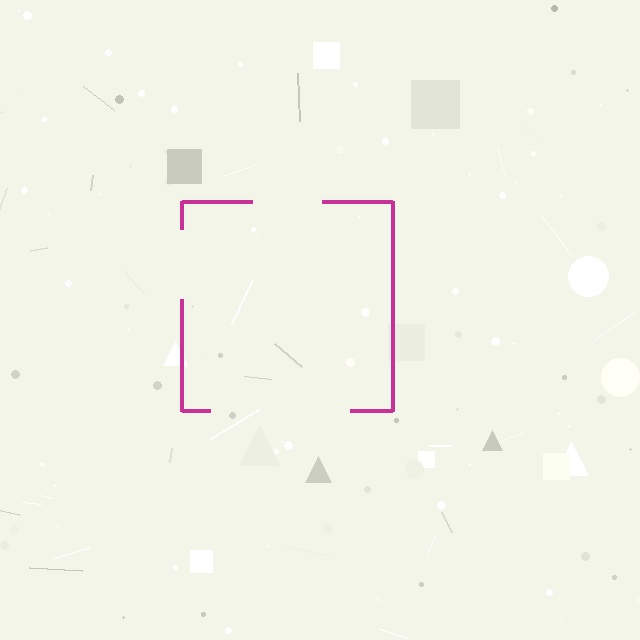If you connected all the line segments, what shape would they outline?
They would outline a square.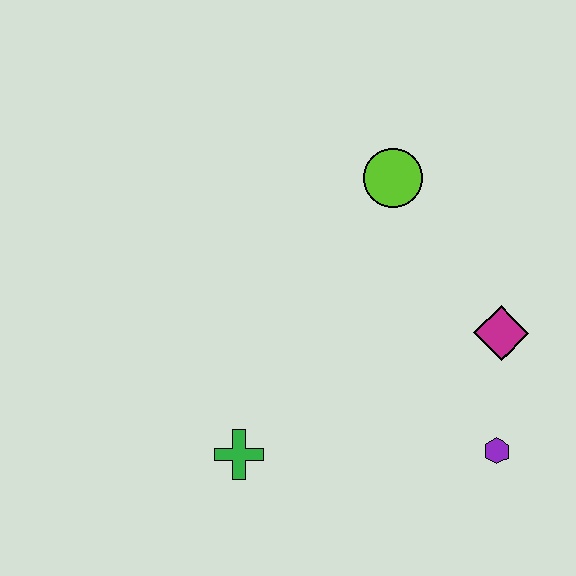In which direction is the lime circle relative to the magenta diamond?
The lime circle is above the magenta diamond.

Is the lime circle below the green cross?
No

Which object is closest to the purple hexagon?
The magenta diamond is closest to the purple hexagon.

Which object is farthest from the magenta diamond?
The green cross is farthest from the magenta diamond.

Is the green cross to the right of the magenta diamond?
No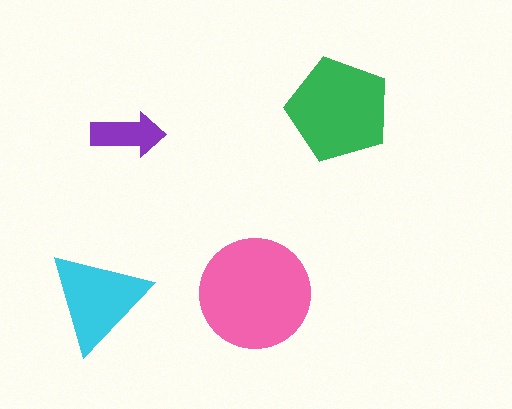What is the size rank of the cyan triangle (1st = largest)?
3rd.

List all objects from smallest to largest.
The purple arrow, the cyan triangle, the green pentagon, the pink circle.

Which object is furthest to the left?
The cyan triangle is leftmost.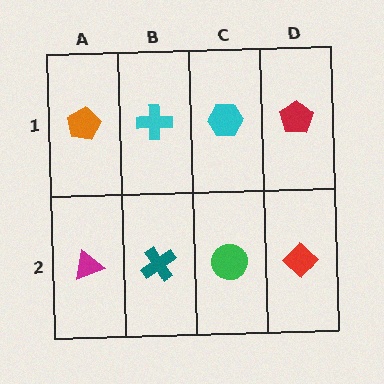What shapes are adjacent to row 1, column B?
A teal cross (row 2, column B), an orange pentagon (row 1, column A), a cyan hexagon (row 1, column C).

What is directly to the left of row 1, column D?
A cyan hexagon.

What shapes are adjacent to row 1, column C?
A green circle (row 2, column C), a cyan cross (row 1, column B), a red pentagon (row 1, column D).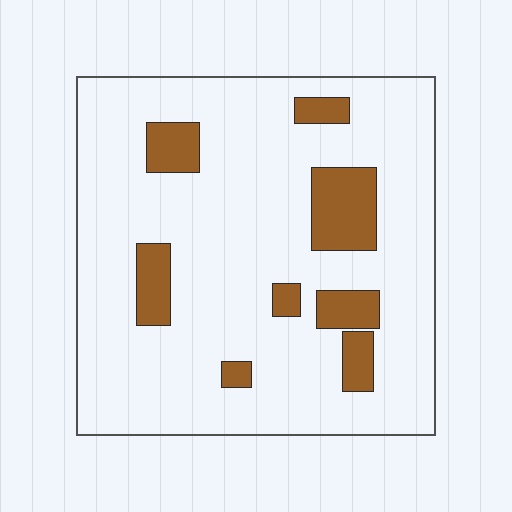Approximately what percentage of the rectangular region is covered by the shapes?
Approximately 15%.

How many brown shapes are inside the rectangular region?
8.